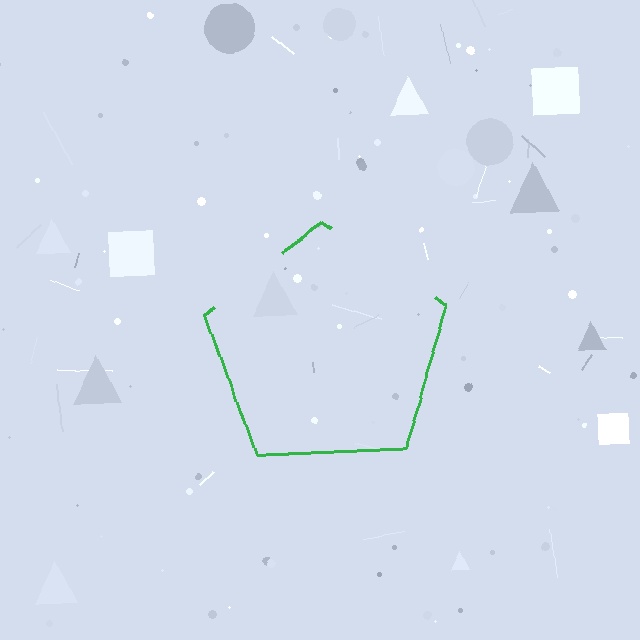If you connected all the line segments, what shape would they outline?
They would outline a pentagon.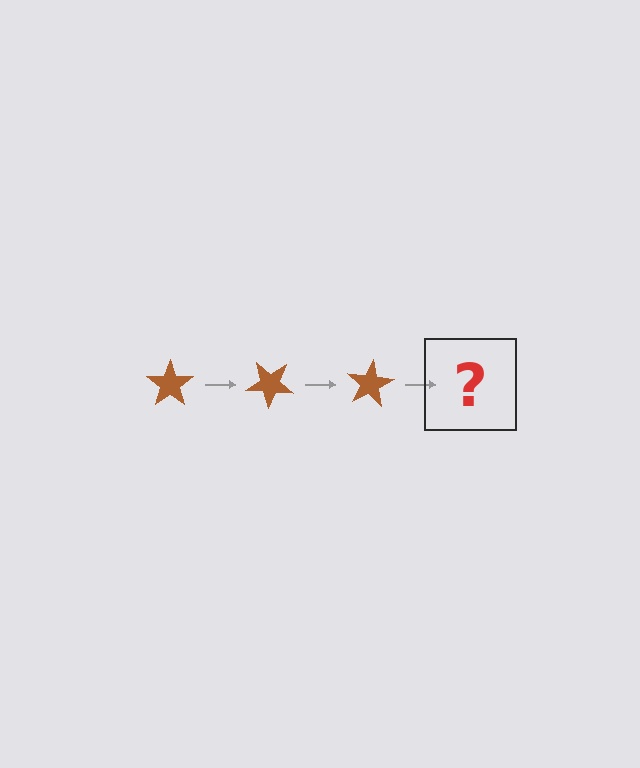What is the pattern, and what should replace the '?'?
The pattern is that the star rotates 40 degrees each step. The '?' should be a brown star rotated 120 degrees.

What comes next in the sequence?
The next element should be a brown star rotated 120 degrees.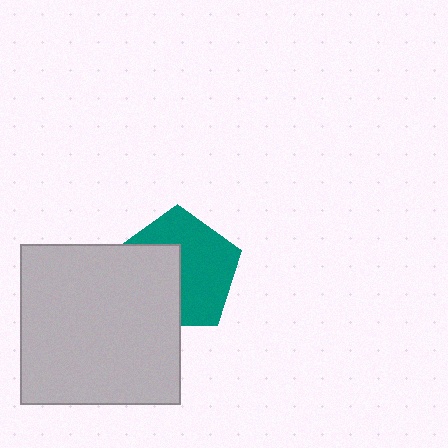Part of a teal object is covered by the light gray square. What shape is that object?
It is a pentagon.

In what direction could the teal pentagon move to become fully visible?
The teal pentagon could move toward the upper-right. That would shift it out from behind the light gray square entirely.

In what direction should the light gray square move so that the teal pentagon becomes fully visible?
The light gray square should move toward the lower-left. That is the shortest direction to clear the overlap and leave the teal pentagon fully visible.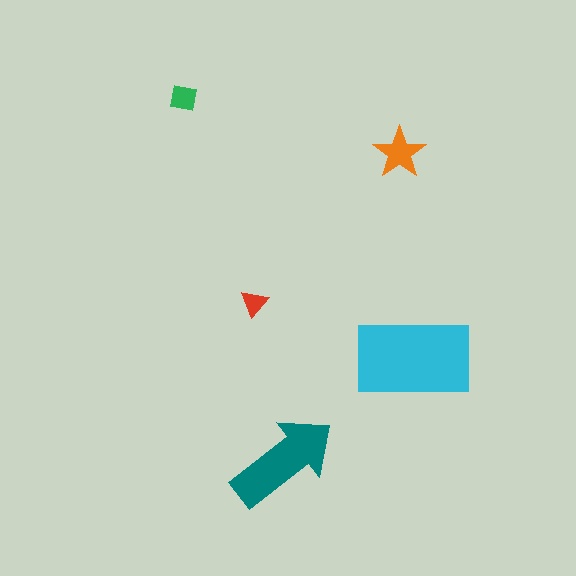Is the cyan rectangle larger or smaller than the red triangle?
Larger.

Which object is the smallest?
The red triangle.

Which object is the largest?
The cyan rectangle.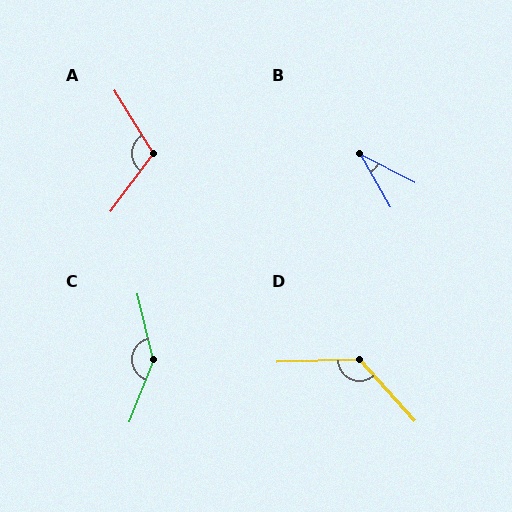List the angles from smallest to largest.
B (33°), A (111°), D (130°), C (145°).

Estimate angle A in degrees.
Approximately 111 degrees.